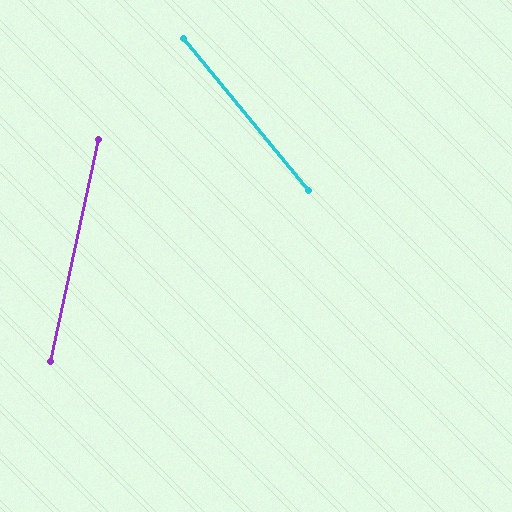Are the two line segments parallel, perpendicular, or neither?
Neither parallel nor perpendicular — they differ by about 52°.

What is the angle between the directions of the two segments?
Approximately 52 degrees.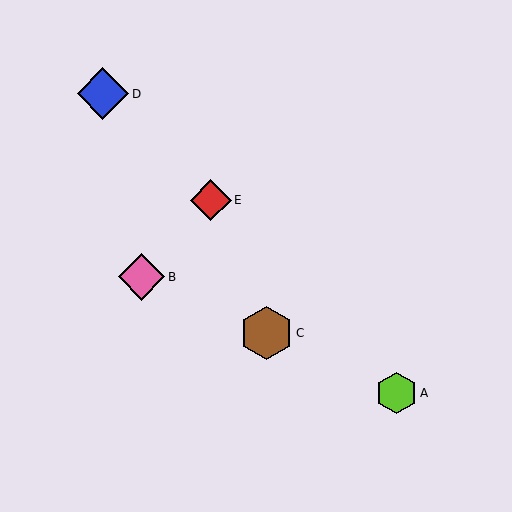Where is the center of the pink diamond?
The center of the pink diamond is at (142, 277).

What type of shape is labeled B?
Shape B is a pink diamond.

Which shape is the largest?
The brown hexagon (labeled C) is the largest.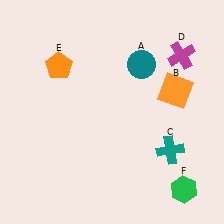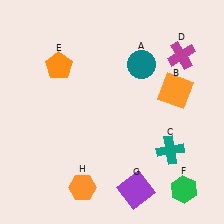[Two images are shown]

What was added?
A purple square (G), an orange hexagon (H) were added in Image 2.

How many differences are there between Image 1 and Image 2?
There are 2 differences between the two images.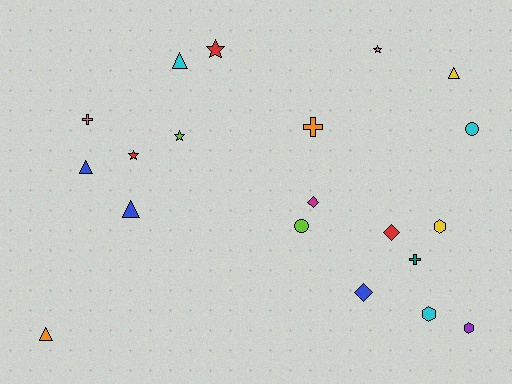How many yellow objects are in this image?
There are 2 yellow objects.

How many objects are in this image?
There are 20 objects.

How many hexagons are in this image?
There are 3 hexagons.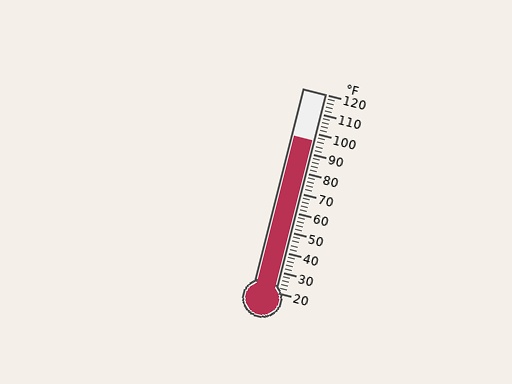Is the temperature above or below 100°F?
The temperature is below 100°F.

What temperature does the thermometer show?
The thermometer shows approximately 96°F.